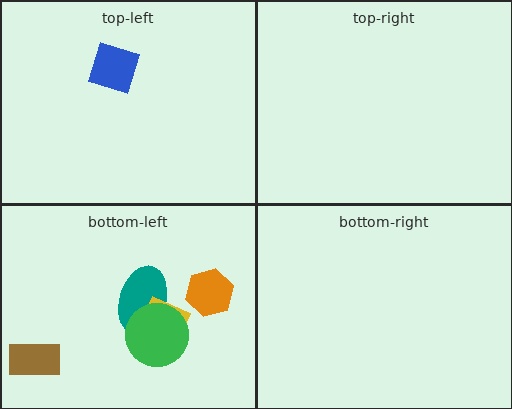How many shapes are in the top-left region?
1.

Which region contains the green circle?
The bottom-left region.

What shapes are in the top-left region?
The blue diamond.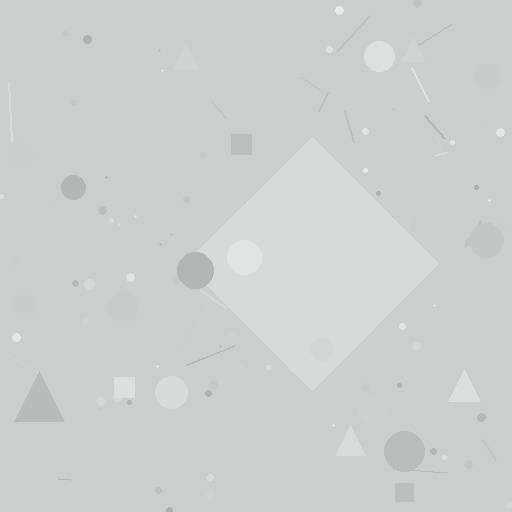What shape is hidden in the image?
A diamond is hidden in the image.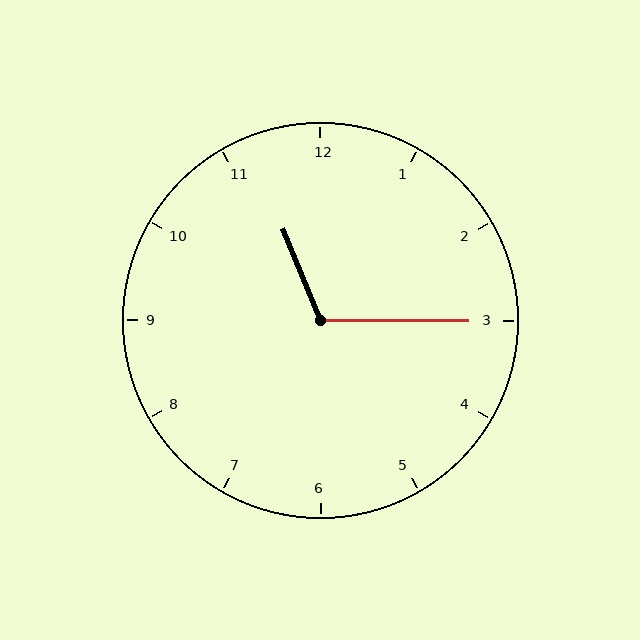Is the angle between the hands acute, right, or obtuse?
It is obtuse.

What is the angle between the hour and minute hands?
Approximately 112 degrees.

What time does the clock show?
11:15.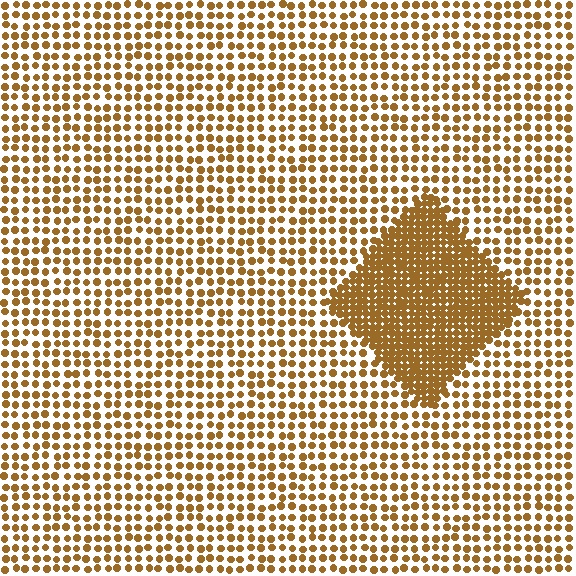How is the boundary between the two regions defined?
The boundary is defined by a change in element density (approximately 2.5x ratio). All elements are the same color, size, and shape.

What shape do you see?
I see a diamond.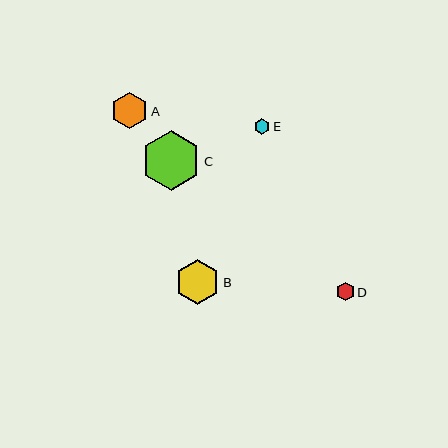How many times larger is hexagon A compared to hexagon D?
Hexagon A is approximately 2.0 times the size of hexagon D.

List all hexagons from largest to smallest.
From largest to smallest: C, B, A, D, E.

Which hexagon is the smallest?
Hexagon E is the smallest with a size of approximately 16 pixels.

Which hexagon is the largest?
Hexagon C is the largest with a size of approximately 60 pixels.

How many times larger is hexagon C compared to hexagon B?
Hexagon C is approximately 1.3 times the size of hexagon B.